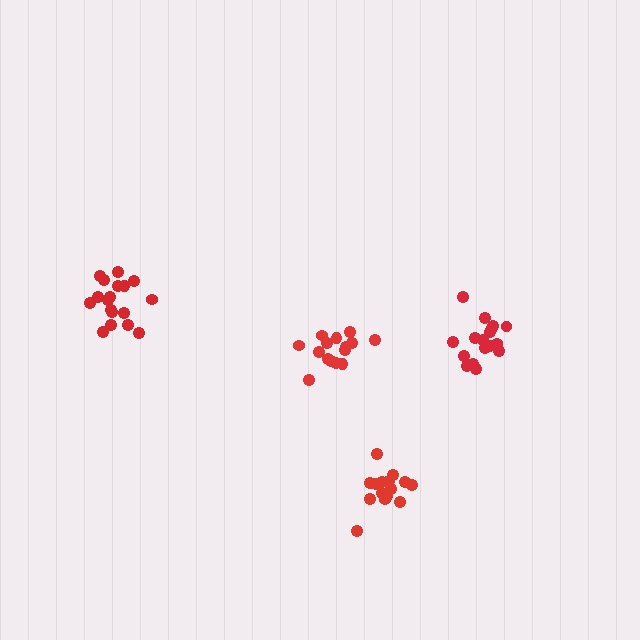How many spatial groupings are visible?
There are 4 spatial groupings.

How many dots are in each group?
Group 1: 17 dots, Group 2: 15 dots, Group 3: 15 dots, Group 4: 18 dots (65 total).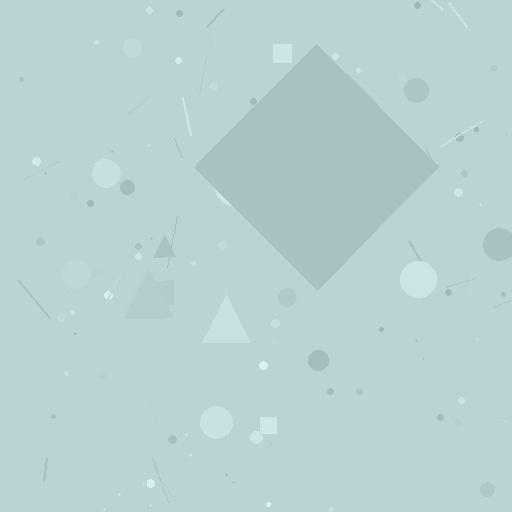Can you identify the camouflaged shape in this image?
The camouflaged shape is a diamond.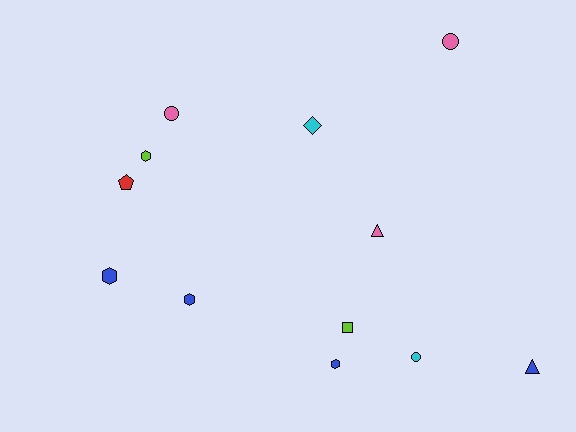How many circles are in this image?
There are 3 circles.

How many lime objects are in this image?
There are 2 lime objects.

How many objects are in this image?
There are 12 objects.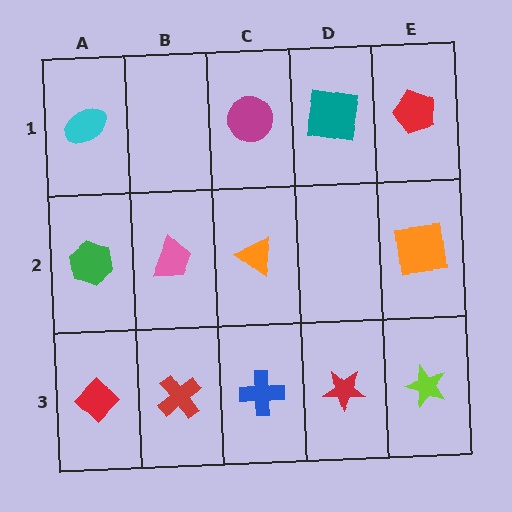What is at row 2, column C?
An orange triangle.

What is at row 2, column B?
A pink trapezoid.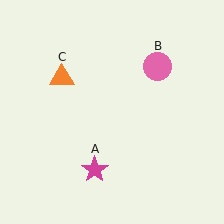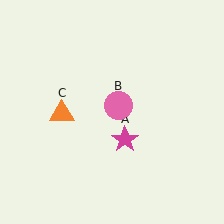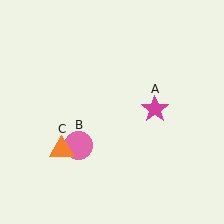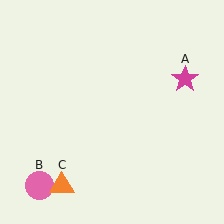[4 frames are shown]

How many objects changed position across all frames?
3 objects changed position: magenta star (object A), pink circle (object B), orange triangle (object C).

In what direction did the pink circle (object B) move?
The pink circle (object B) moved down and to the left.